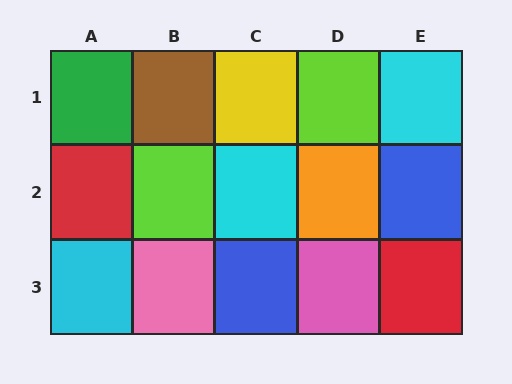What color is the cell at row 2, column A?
Red.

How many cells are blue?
2 cells are blue.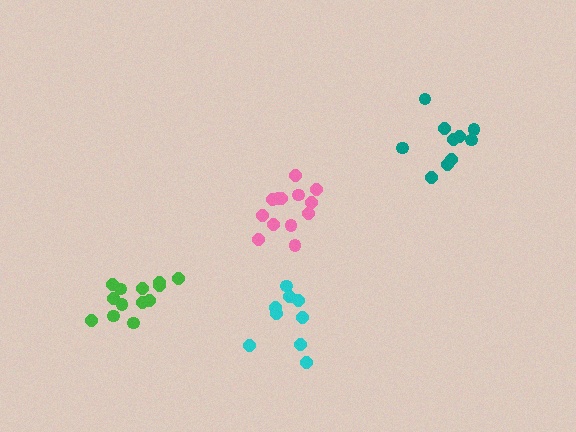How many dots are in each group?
Group 1: 13 dots, Group 2: 10 dots, Group 3: 9 dots, Group 4: 13 dots (45 total).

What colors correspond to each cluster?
The clusters are colored: pink, teal, cyan, green.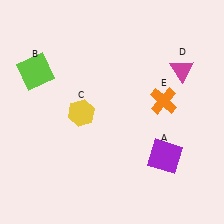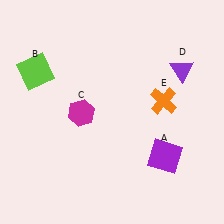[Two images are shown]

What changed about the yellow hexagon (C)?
In Image 1, C is yellow. In Image 2, it changed to magenta.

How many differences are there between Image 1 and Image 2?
There are 2 differences between the two images.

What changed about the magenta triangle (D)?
In Image 1, D is magenta. In Image 2, it changed to purple.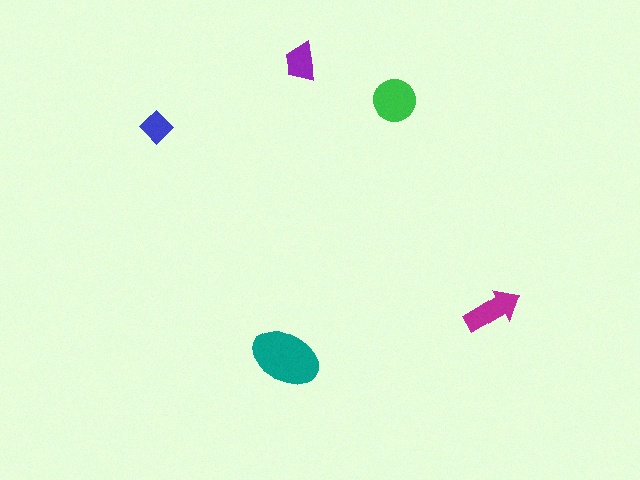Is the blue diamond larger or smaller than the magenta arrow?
Smaller.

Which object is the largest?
The teal ellipse.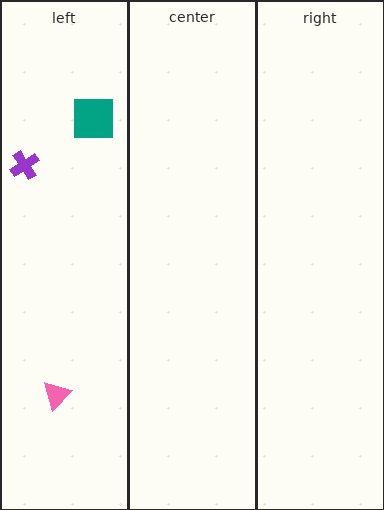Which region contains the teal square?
The left region.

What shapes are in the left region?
The purple cross, the pink triangle, the teal square.